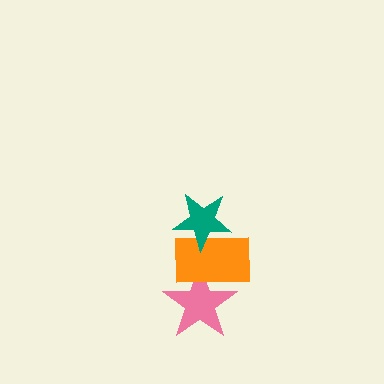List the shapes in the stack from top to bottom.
From top to bottom: the teal star, the orange rectangle, the pink star.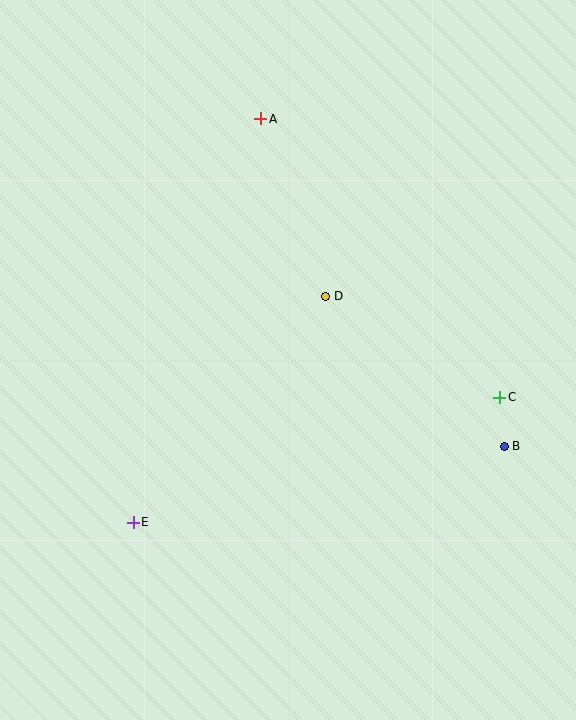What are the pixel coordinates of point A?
Point A is at (261, 119).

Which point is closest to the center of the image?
Point D at (326, 296) is closest to the center.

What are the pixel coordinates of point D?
Point D is at (326, 296).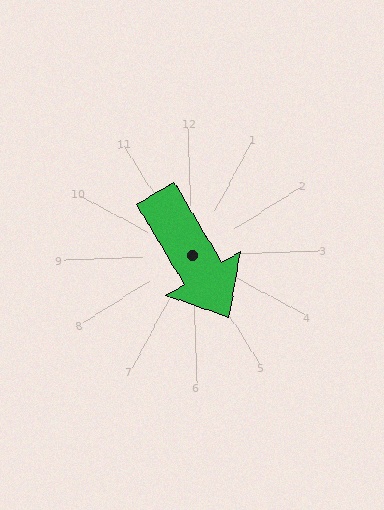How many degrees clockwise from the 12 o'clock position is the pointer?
Approximately 151 degrees.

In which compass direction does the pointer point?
Southeast.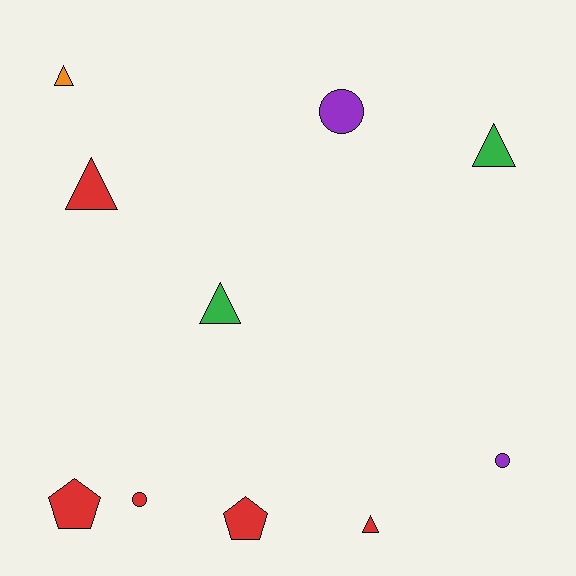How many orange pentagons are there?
There are no orange pentagons.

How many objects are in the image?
There are 10 objects.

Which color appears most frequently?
Red, with 5 objects.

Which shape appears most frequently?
Triangle, with 5 objects.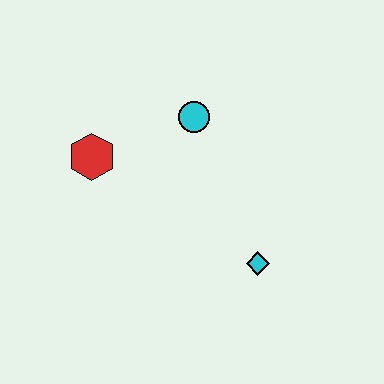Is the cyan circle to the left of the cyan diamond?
Yes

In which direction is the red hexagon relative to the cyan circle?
The red hexagon is to the left of the cyan circle.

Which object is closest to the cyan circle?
The red hexagon is closest to the cyan circle.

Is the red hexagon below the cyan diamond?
No